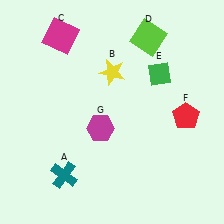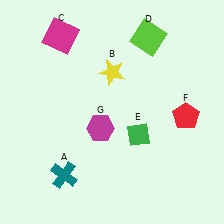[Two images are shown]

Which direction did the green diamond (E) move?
The green diamond (E) moved down.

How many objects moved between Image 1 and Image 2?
1 object moved between the two images.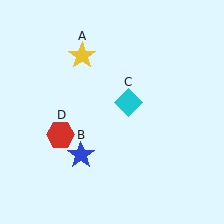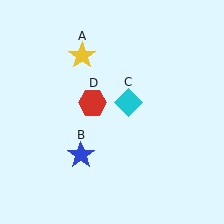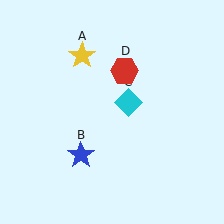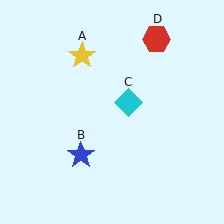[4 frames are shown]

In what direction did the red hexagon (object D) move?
The red hexagon (object D) moved up and to the right.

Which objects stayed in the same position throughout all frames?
Yellow star (object A) and blue star (object B) and cyan diamond (object C) remained stationary.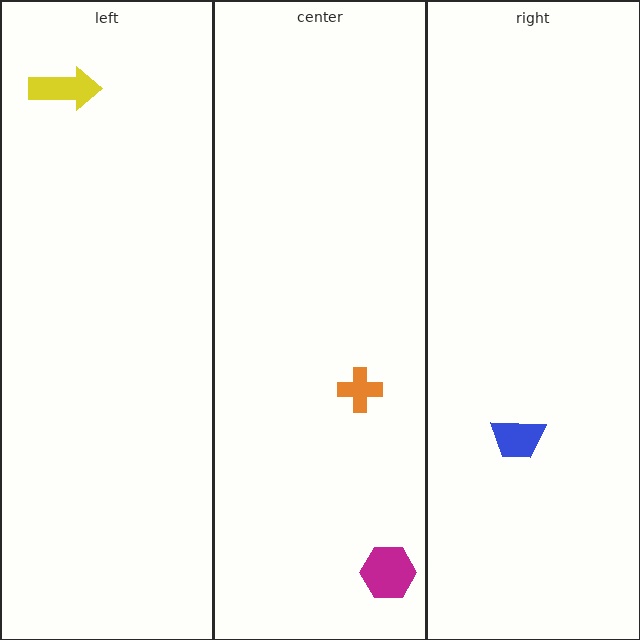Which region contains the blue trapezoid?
The right region.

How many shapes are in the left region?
1.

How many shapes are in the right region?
1.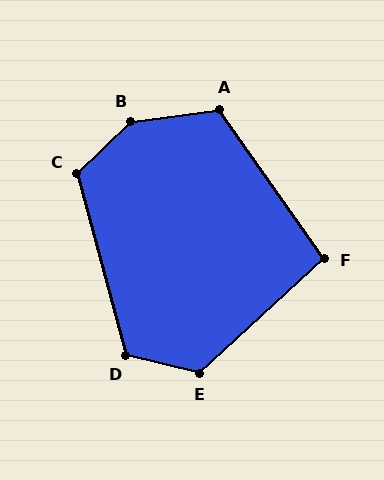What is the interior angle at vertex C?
Approximately 119 degrees (obtuse).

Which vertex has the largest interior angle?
B, at approximately 144 degrees.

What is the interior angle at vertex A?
Approximately 117 degrees (obtuse).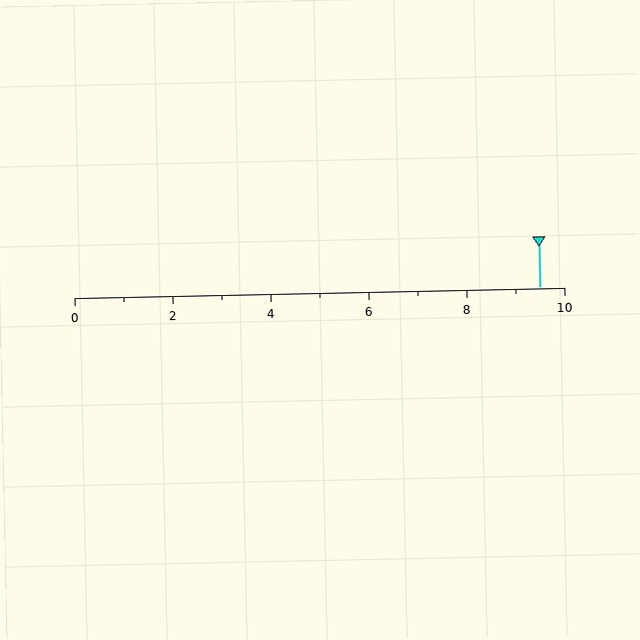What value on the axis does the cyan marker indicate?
The marker indicates approximately 9.5.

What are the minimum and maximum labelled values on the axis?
The axis runs from 0 to 10.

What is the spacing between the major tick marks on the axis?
The major ticks are spaced 2 apart.